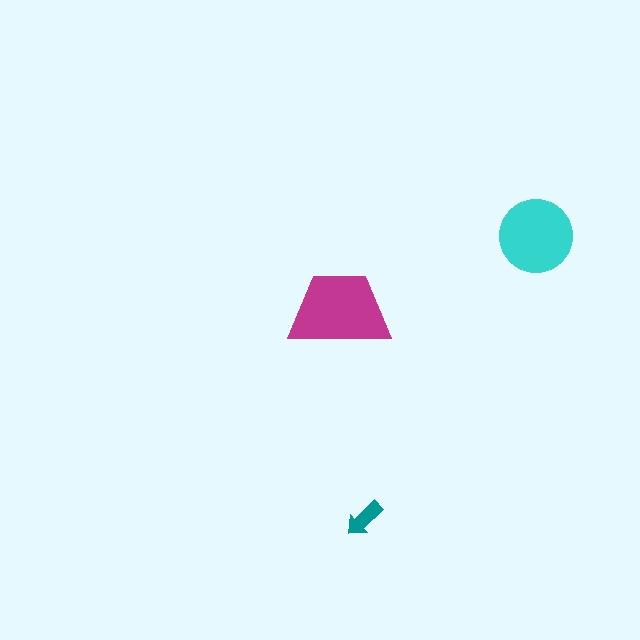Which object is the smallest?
The teal arrow.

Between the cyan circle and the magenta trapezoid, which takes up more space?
The magenta trapezoid.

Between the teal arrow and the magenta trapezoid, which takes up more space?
The magenta trapezoid.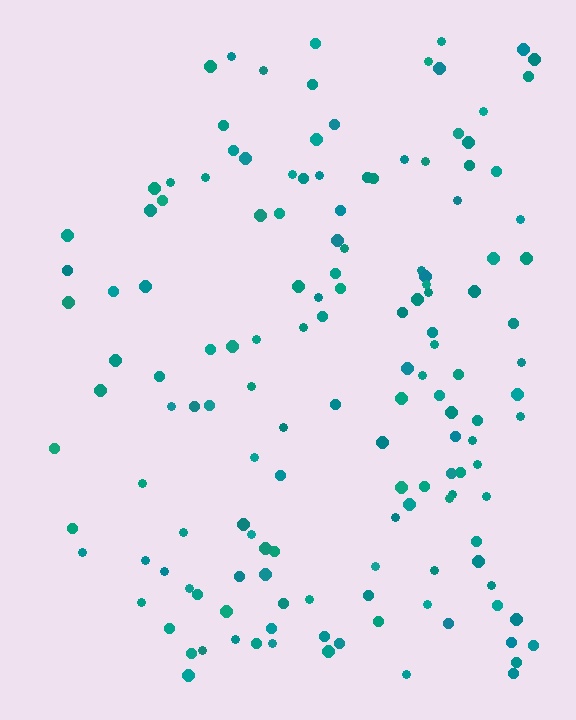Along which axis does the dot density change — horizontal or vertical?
Horizontal.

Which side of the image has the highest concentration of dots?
The right.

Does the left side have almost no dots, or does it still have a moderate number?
Still a moderate number, just noticeably fewer than the right.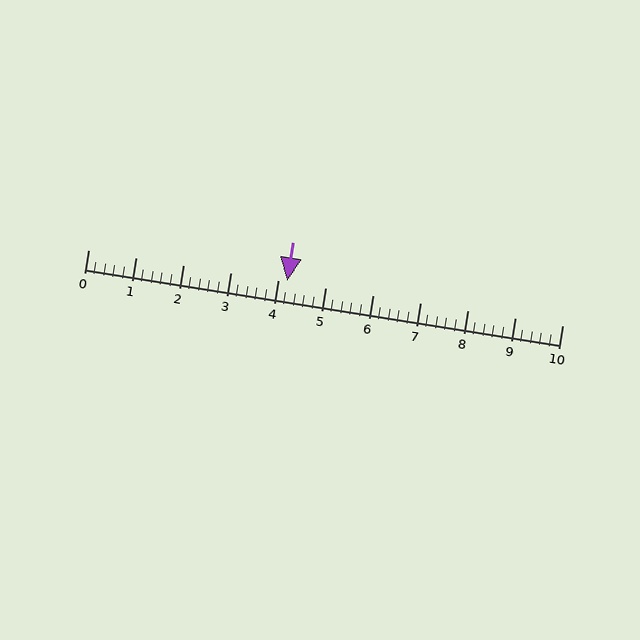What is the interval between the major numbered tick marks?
The major tick marks are spaced 1 units apart.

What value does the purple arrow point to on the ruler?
The purple arrow points to approximately 4.2.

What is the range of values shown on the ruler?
The ruler shows values from 0 to 10.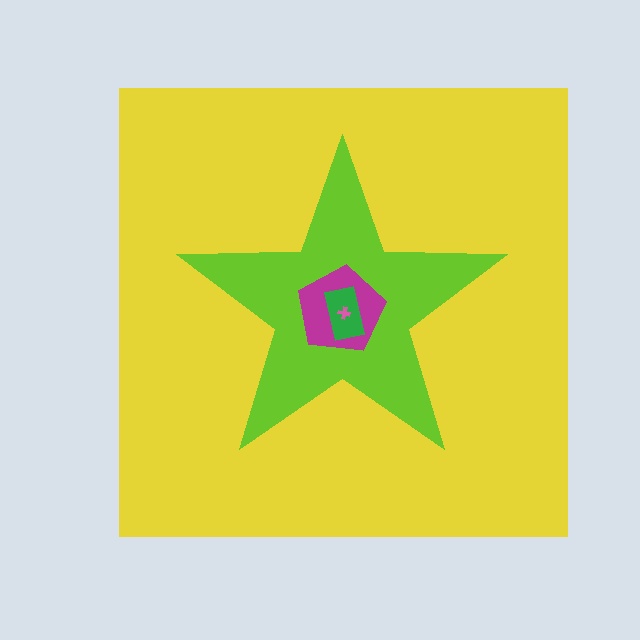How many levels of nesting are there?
5.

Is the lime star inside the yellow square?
Yes.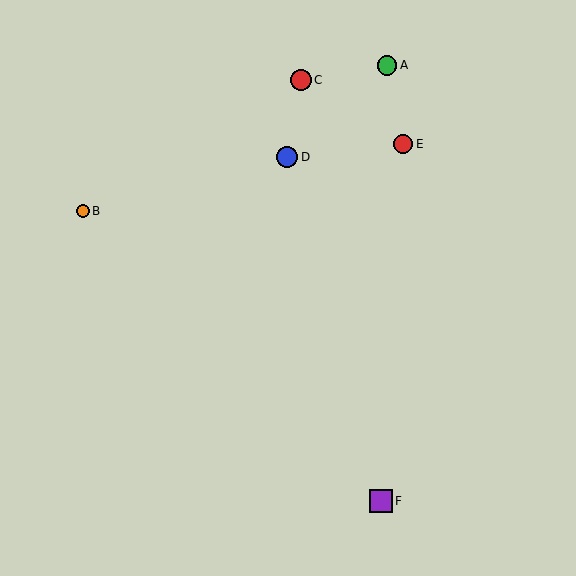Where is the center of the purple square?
The center of the purple square is at (381, 501).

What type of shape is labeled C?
Shape C is a red circle.